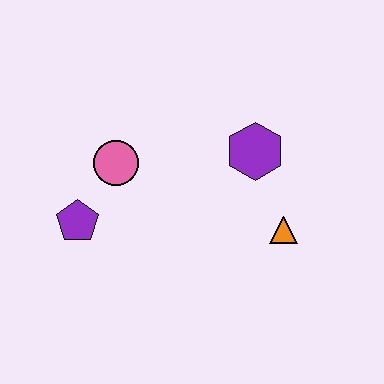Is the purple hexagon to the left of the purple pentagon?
No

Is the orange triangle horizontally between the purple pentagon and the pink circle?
No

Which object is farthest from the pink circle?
The orange triangle is farthest from the pink circle.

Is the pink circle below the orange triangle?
No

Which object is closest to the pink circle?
The purple pentagon is closest to the pink circle.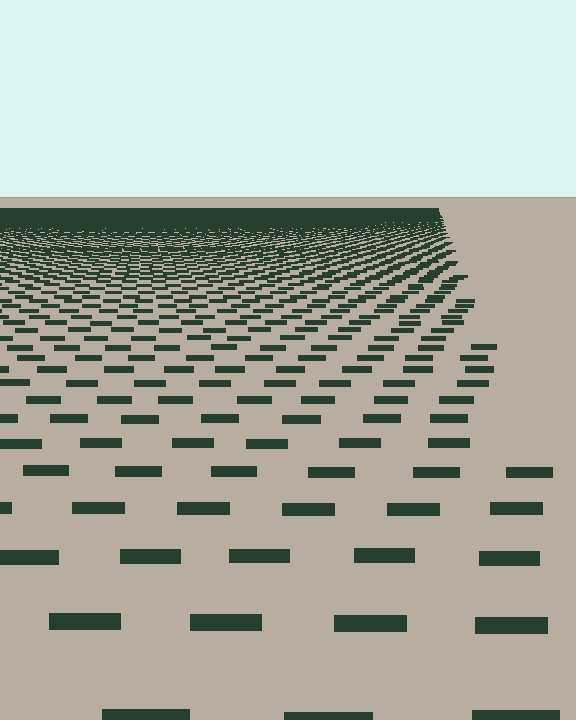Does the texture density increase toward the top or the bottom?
Density increases toward the top.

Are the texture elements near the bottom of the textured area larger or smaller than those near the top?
Larger. Near the bottom, elements are closer to the viewer and appear at a bigger on-screen size.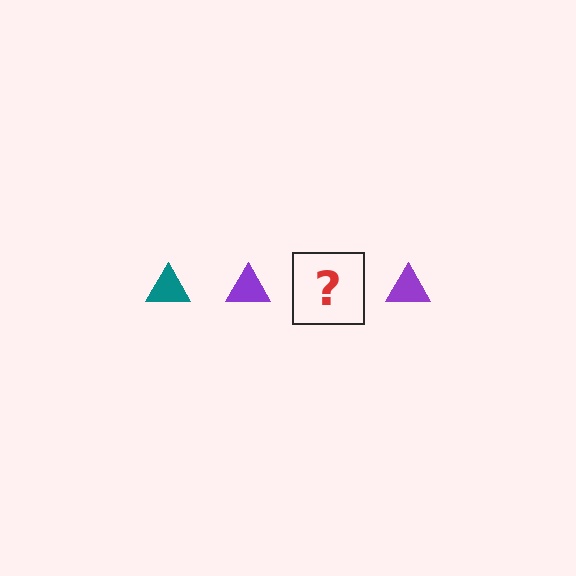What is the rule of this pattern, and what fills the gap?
The rule is that the pattern cycles through teal, purple triangles. The gap should be filled with a teal triangle.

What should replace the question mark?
The question mark should be replaced with a teal triangle.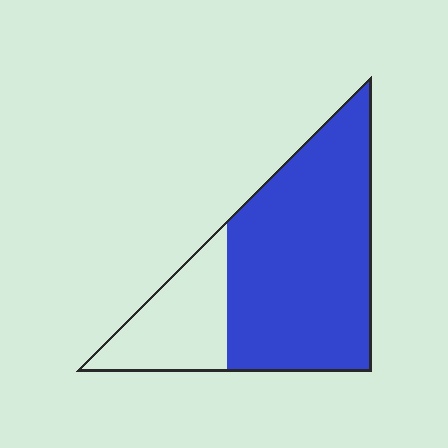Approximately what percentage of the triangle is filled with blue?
Approximately 75%.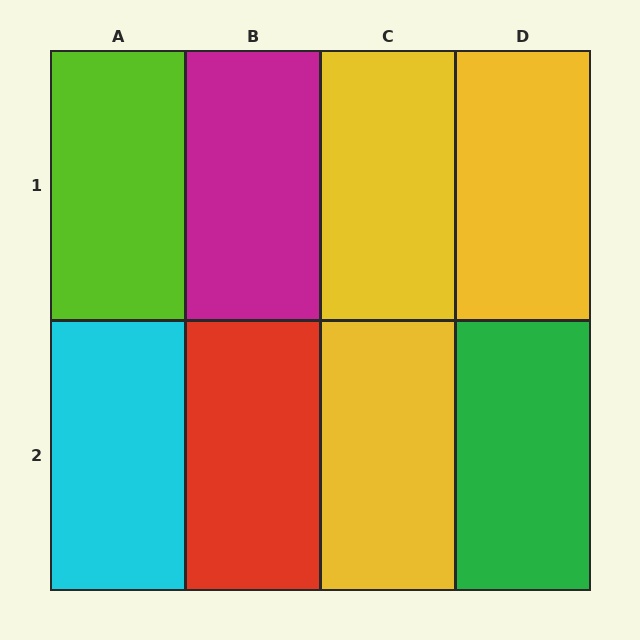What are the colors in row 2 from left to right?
Cyan, red, yellow, green.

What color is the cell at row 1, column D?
Yellow.